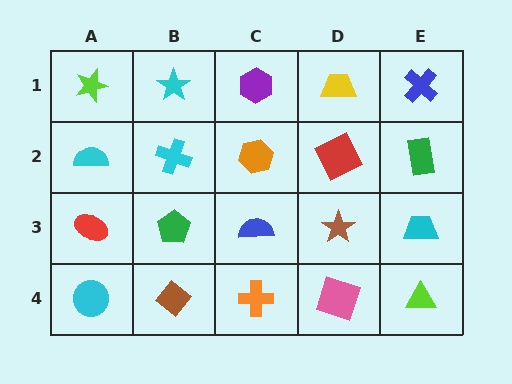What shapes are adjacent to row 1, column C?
An orange hexagon (row 2, column C), a cyan star (row 1, column B), a yellow trapezoid (row 1, column D).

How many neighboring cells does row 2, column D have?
4.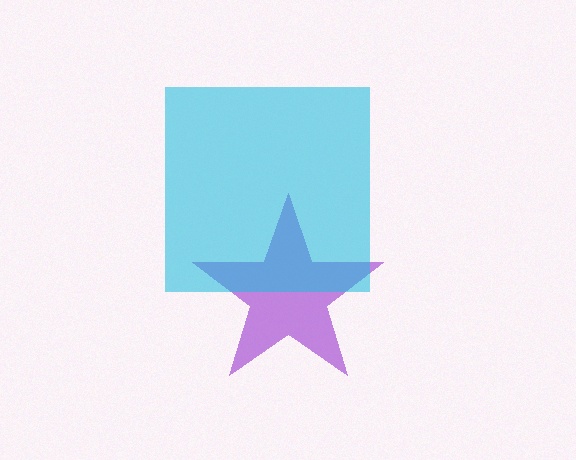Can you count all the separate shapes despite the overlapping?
Yes, there are 2 separate shapes.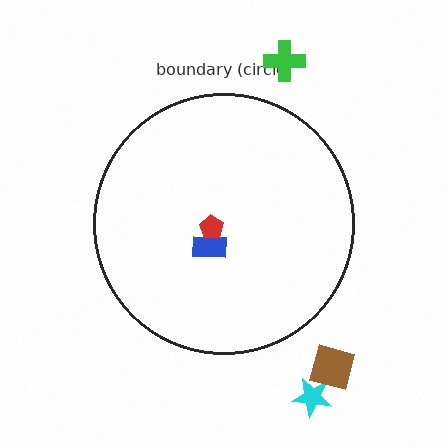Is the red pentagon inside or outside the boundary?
Inside.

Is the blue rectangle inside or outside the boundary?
Inside.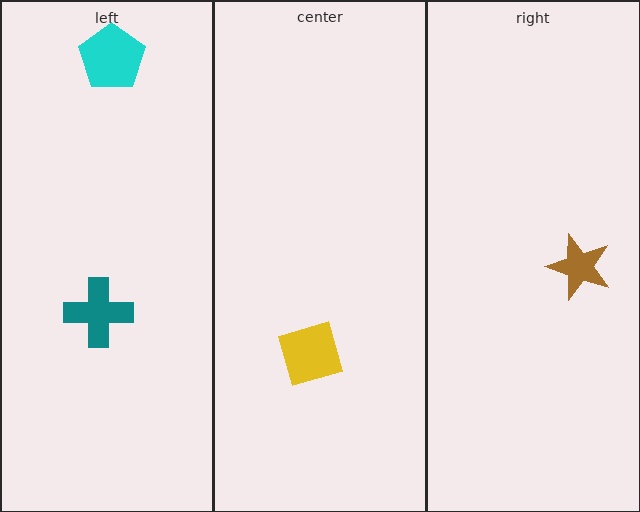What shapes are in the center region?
The yellow diamond.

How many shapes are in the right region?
1.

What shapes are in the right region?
The brown star.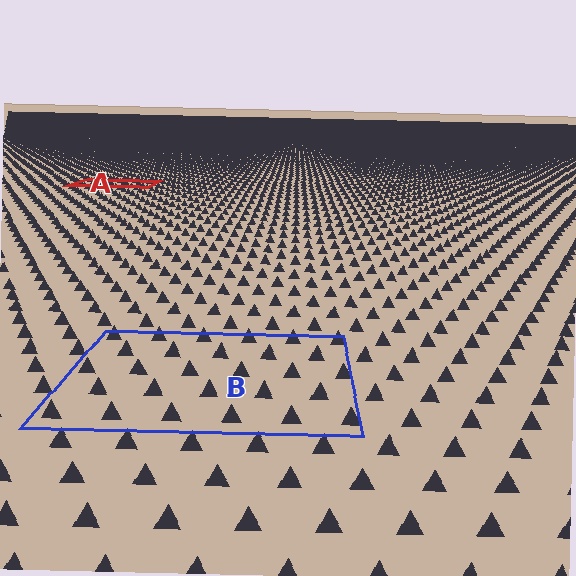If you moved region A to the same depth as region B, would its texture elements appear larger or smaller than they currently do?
They would appear larger. At a closer depth, the same texture elements are projected at a bigger on-screen size.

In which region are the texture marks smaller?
The texture marks are smaller in region A, because it is farther away.